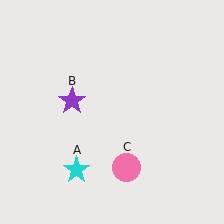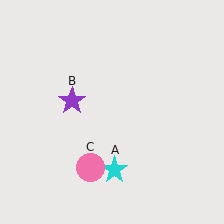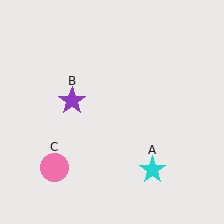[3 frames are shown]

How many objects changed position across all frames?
2 objects changed position: cyan star (object A), pink circle (object C).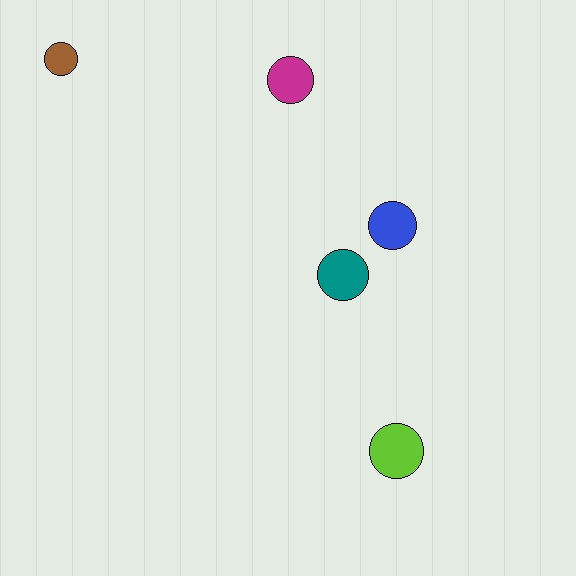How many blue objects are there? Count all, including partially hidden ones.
There is 1 blue object.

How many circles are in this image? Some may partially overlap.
There are 5 circles.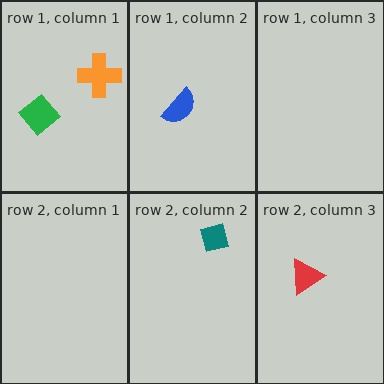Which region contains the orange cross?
The row 1, column 1 region.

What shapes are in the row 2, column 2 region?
The teal square.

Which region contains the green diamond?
The row 1, column 1 region.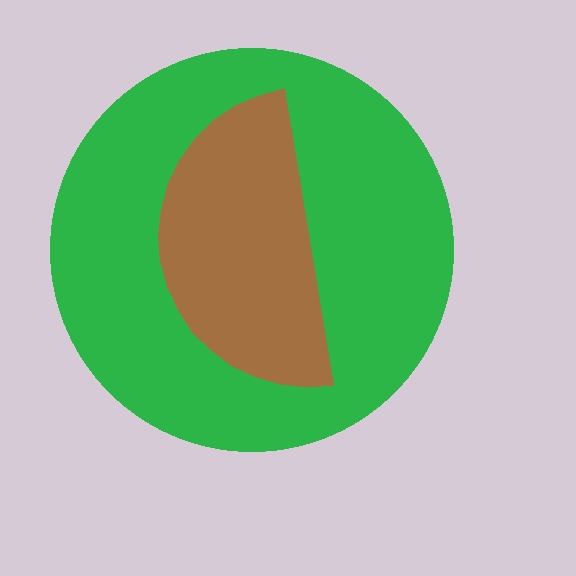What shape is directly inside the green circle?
The brown semicircle.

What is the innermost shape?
The brown semicircle.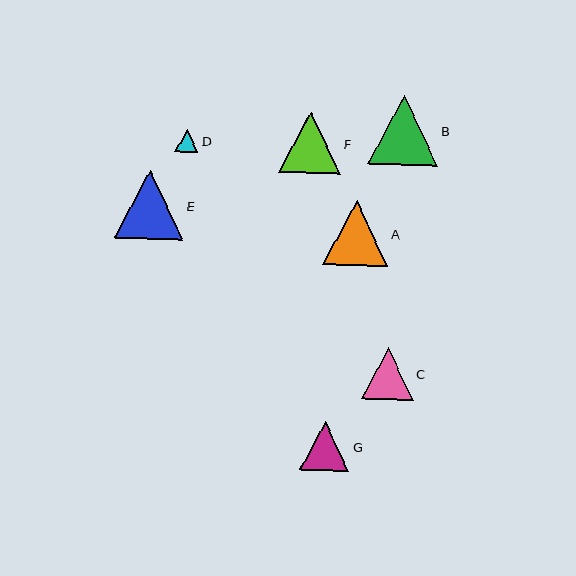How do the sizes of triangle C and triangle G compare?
Triangle C and triangle G are approximately the same size.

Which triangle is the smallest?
Triangle D is the smallest with a size of approximately 24 pixels.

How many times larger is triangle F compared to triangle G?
Triangle F is approximately 1.2 times the size of triangle G.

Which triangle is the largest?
Triangle B is the largest with a size of approximately 70 pixels.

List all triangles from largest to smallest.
From largest to smallest: B, E, A, F, C, G, D.